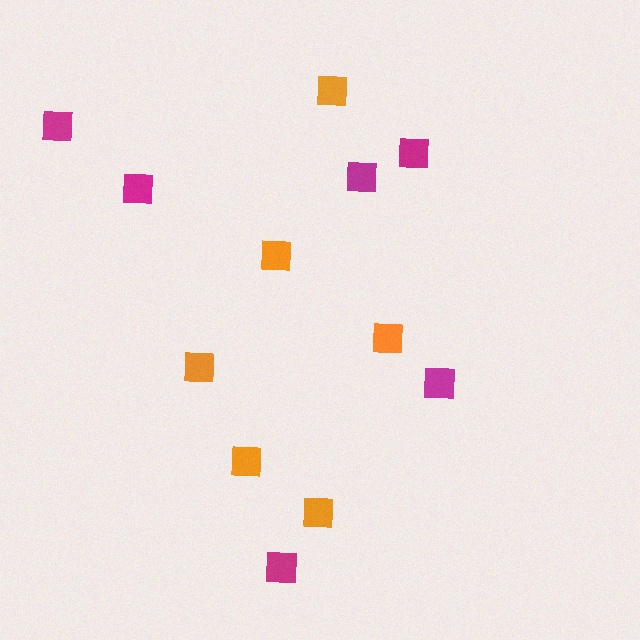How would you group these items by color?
There are 2 groups: one group of orange squares (6) and one group of magenta squares (6).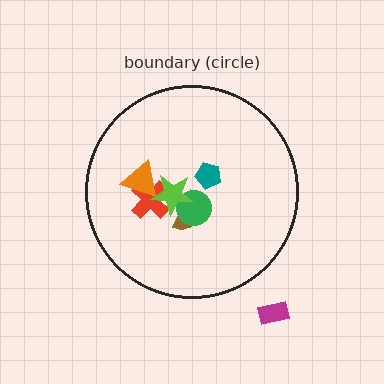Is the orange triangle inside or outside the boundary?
Inside.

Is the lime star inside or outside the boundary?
Inside.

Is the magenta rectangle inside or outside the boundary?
Outside.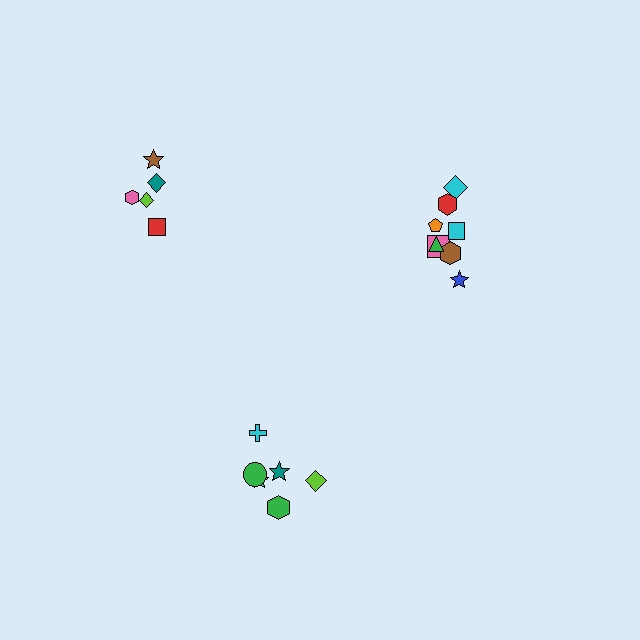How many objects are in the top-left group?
There are 5 objects.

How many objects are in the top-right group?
There are 8 objects.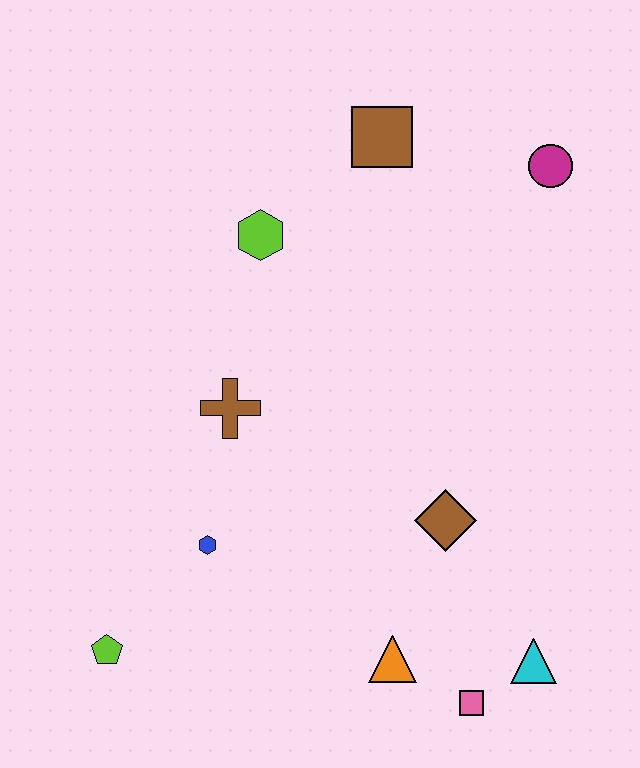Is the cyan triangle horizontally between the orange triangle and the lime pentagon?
No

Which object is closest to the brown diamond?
The orange triangle is closest to the brown diamond.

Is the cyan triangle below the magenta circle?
Yes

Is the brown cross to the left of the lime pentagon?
No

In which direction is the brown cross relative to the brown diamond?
The brown cross is to the left of the brown diamond.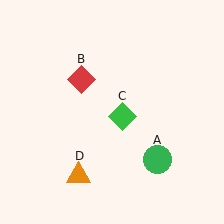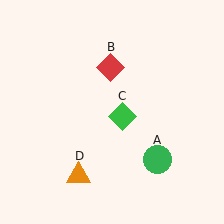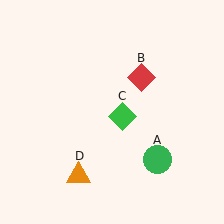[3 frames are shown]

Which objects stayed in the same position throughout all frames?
Green circle (object A) and green diamond (object C) and orange triangle (object D) remained stationary.